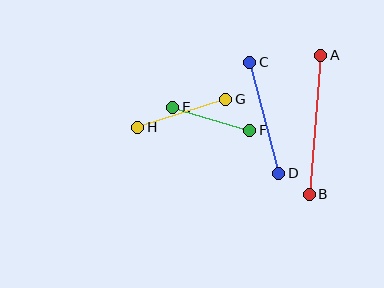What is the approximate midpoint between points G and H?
The midpoint is at approximately (182, 113) pixels.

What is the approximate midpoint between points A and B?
The midpoint is at approximately (315, 125) pixels.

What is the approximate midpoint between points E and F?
The midpoint is at approximately (211, 119) pixels.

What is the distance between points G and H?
The distance is approximately 92 pixels.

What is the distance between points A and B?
The distance is approximately 140 pixels.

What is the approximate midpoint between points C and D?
The midpoint is at approximately (264, 118) pixels.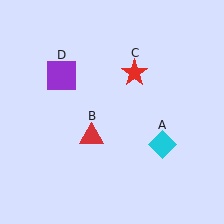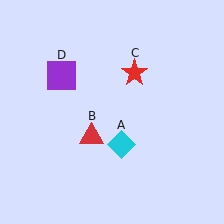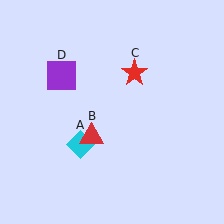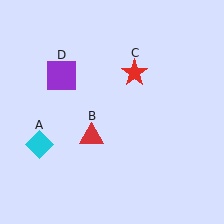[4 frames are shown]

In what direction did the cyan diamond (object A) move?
The cyan diamond (object A) moved left.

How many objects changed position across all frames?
1 object changed position: cyan diamond (object A).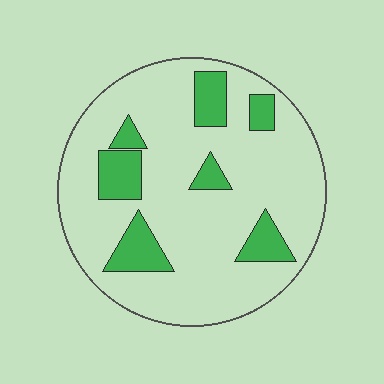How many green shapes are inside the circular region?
7.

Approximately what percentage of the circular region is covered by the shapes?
Approximately 20%.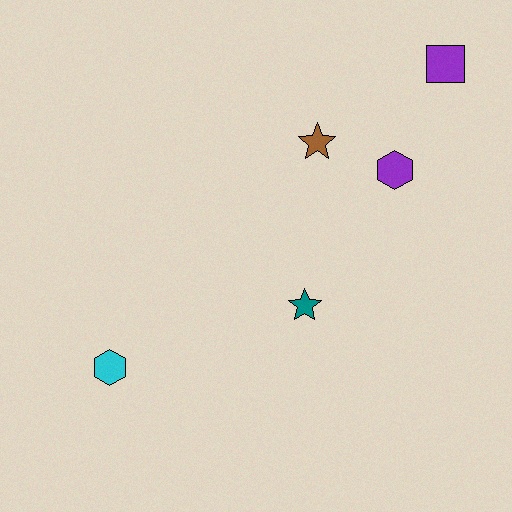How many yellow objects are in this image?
There are no yellow objects.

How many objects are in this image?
There are 5 objects.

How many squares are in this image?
There is 1 square.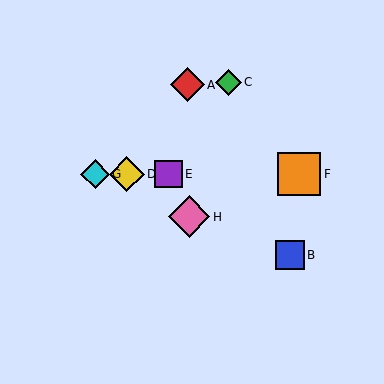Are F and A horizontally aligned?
No, F is at y≈174 and A is at y≈85.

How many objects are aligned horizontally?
4 objects (D, E, F, G) are aligned horizontally.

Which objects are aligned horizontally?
Objects D, E, F, G are aligned horizontally.